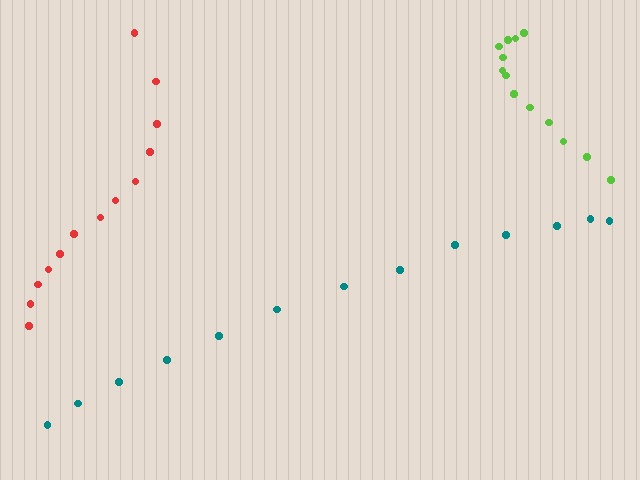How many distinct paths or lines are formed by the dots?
There are 3 distinct paths.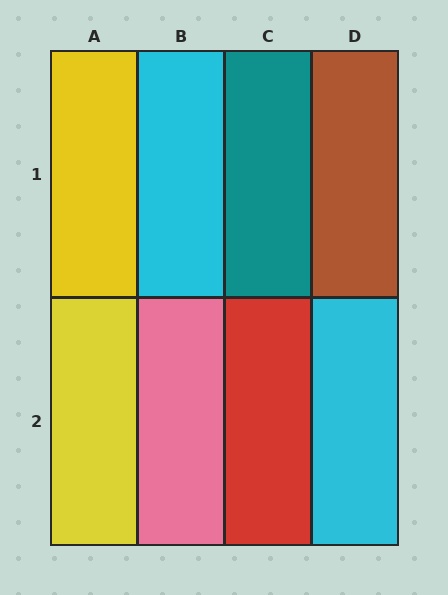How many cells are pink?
1 cell is pink.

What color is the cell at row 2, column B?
Pink.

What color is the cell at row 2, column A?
Yellow.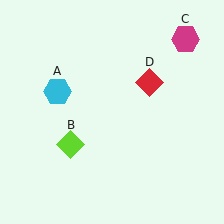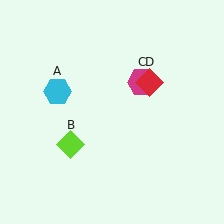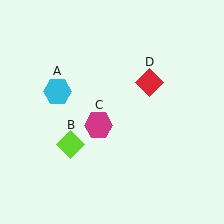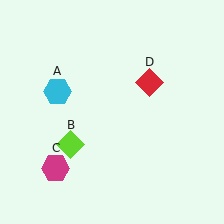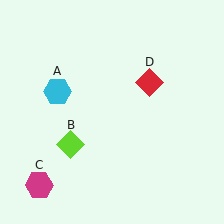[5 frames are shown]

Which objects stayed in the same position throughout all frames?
Cyan hexagon (object A) and lime diamond (object B) and red diamond (object D) remained stationary.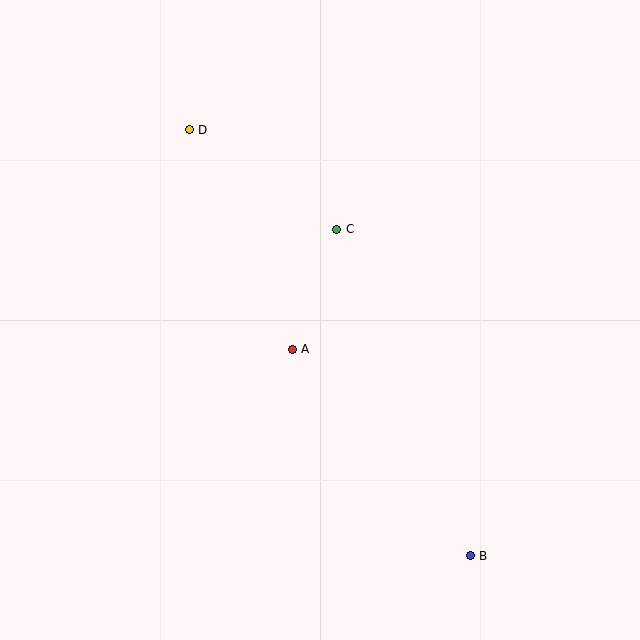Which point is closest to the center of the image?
Point A at (292, 349) is closest to the center.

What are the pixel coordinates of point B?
Point B is at (470, 556).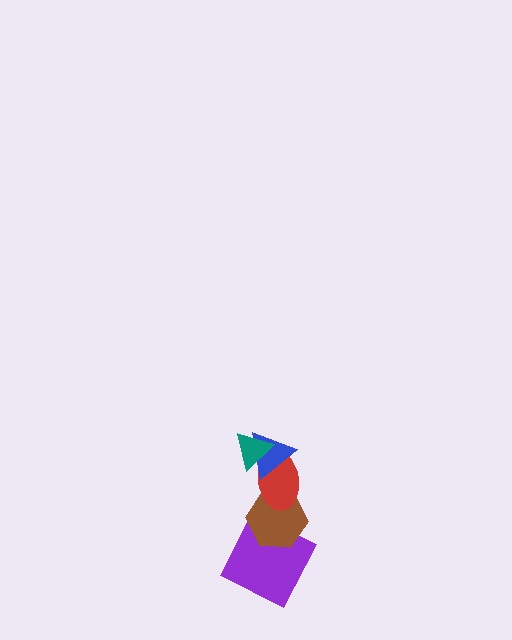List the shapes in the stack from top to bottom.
From top to bottom: the teal triangle, the blue triangle, the red ellipse, the brown hexagon, the purple square.